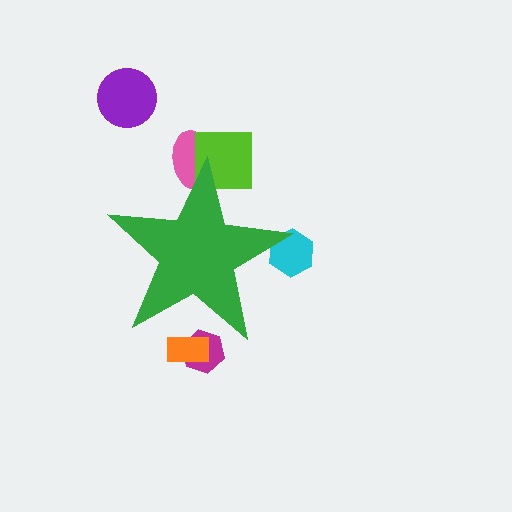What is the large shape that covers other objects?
A green star.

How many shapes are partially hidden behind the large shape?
5 shapes are partially hidden.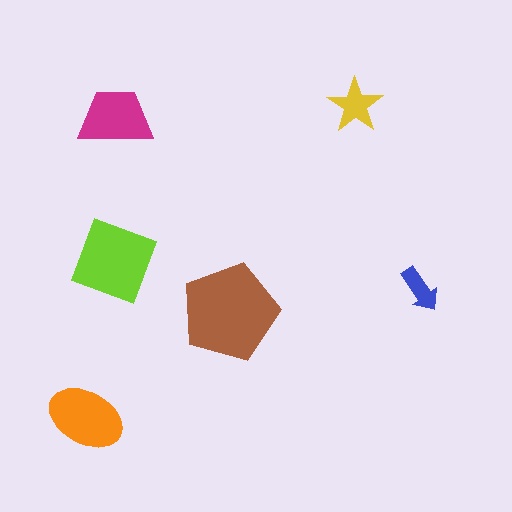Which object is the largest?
The brown pentagon.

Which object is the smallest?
The blue arrow.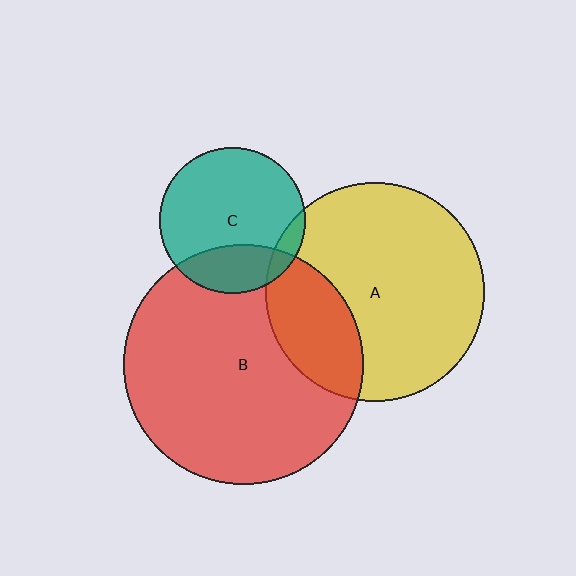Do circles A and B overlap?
Yes.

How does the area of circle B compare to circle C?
Approximately 2.7 times.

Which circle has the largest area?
Circle B (red).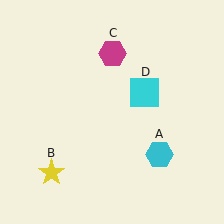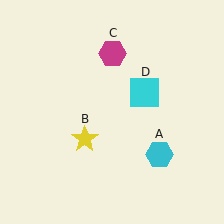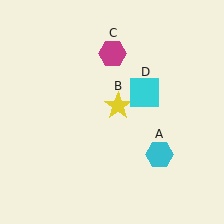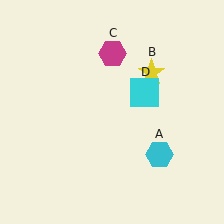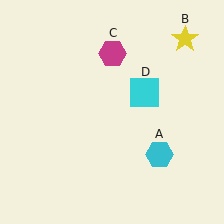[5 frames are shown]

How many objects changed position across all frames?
1 object changed position: yellow star (object B).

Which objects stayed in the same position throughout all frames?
Cyan hexagon (object A) and magenta hexagon (object C) and cyan square (object D) remained stationary.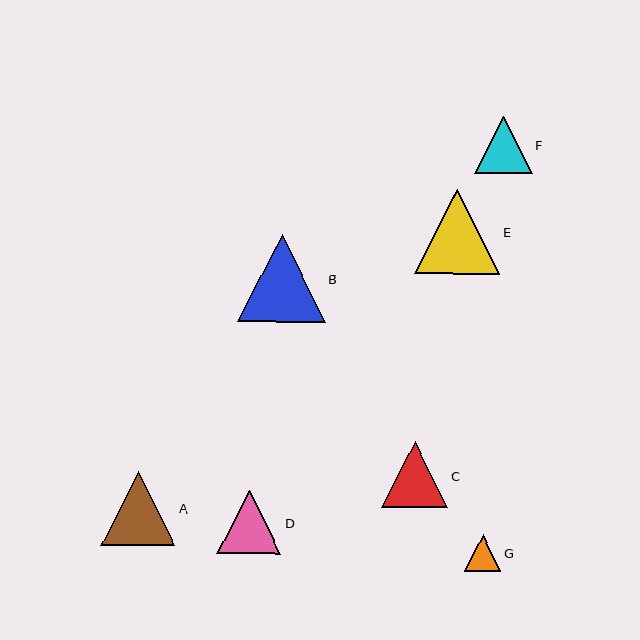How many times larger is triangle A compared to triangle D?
Triangle A is approximately 1.2 times the size of triangle D.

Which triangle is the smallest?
Triangle G is the smallest with a size of approximately 36 pixels.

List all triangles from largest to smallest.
From largest to smallest: B, E, A, C, D, F, G.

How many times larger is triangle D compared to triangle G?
Triangle D is approximately 1.8 times the size of triangle G.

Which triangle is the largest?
Triangle B is the largest with a size of approximately 88 pixels.